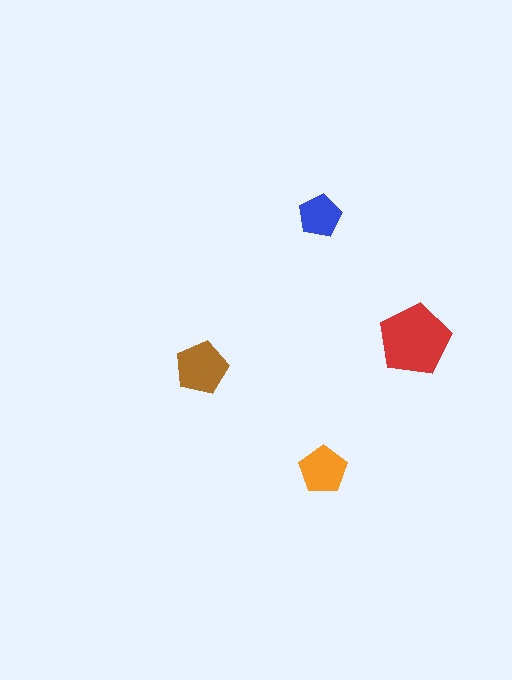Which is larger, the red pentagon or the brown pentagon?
The red one.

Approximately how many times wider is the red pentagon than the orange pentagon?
About 1.5 times wider.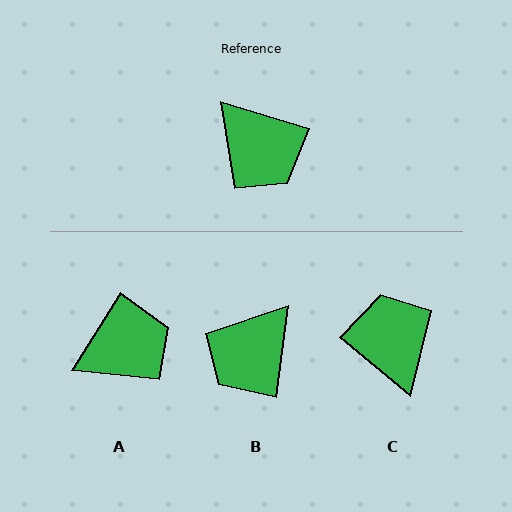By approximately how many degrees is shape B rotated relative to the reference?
Approximately 81 degrees clockwise.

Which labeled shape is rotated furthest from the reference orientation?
C, about 157 degrees away.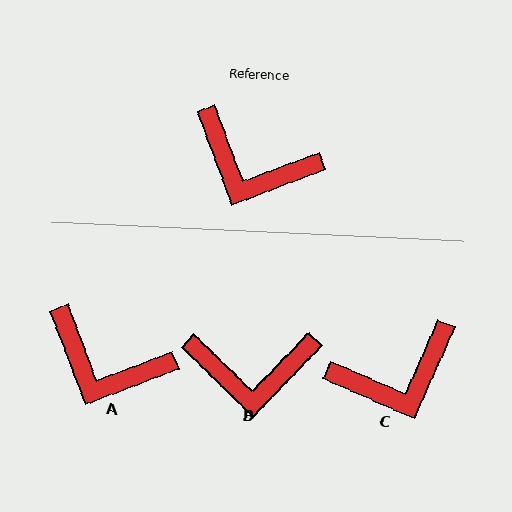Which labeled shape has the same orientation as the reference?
A.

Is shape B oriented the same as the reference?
No, it is off by about 25 degrees.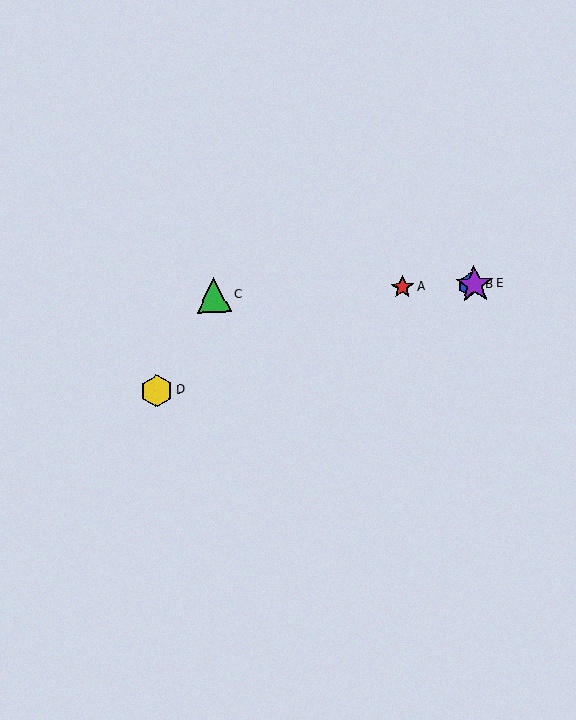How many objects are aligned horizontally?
4 objects (A, B, C, E) are aligned horizontally.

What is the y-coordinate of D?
Object D is at y≈391.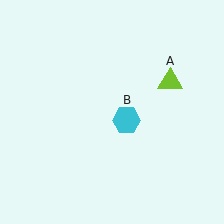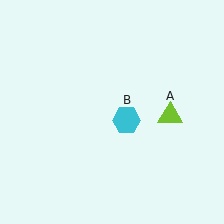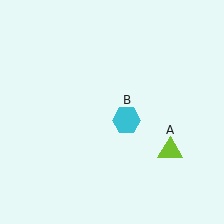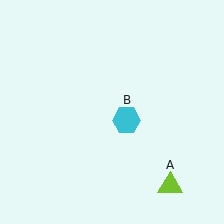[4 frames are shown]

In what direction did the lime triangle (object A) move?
The lime triangle (object A) moved down.